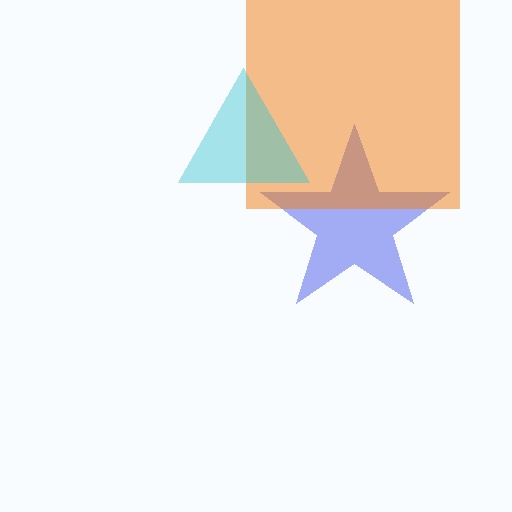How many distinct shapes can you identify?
There are 3 distinct shapes: a blue star, an orange square, a cyan triangle.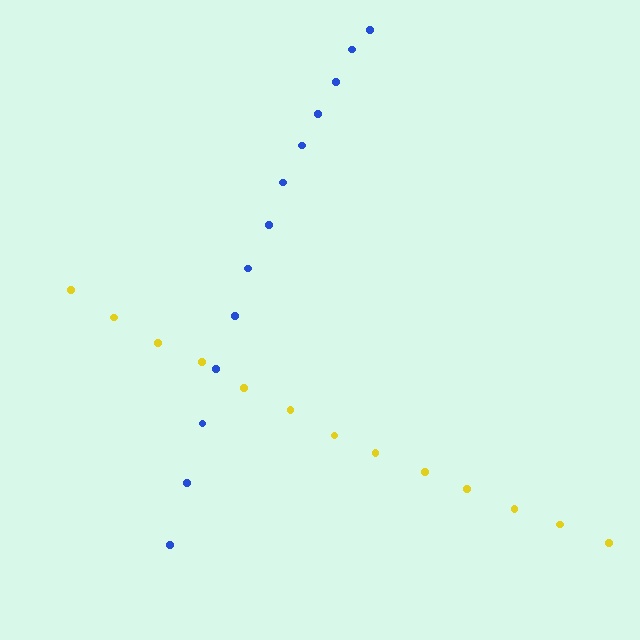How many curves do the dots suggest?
There are 2 distinct paths.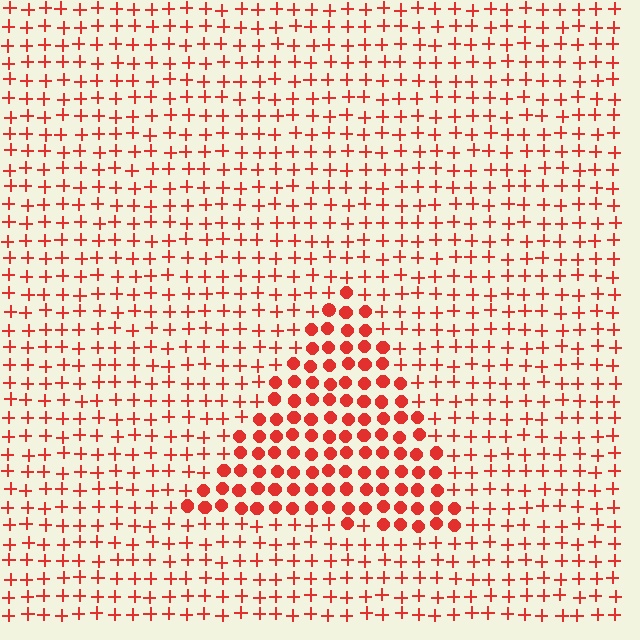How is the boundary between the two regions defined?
The boundary is defined by a change in element shape: circles inside vs. plus signs outside. All elements share the same color and spacing.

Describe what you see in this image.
The image is filled with small red elements arranged in a uniform grid. A triangle-shaped region contains circles, while the surrounding area contains plus signs. The boundary is defined purely by the change in element shape.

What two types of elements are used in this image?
The image uses circles inside the triangle region and plus signs outside it.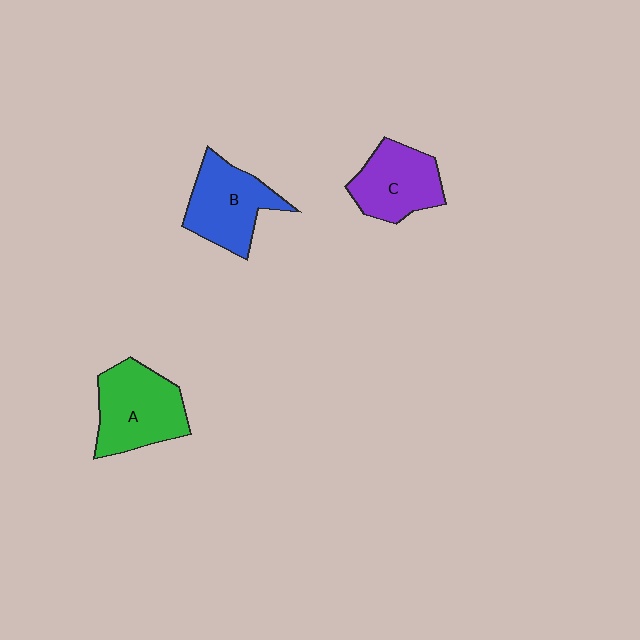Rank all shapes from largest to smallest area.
From largest to smallest: A (green), B (blue), C (purple).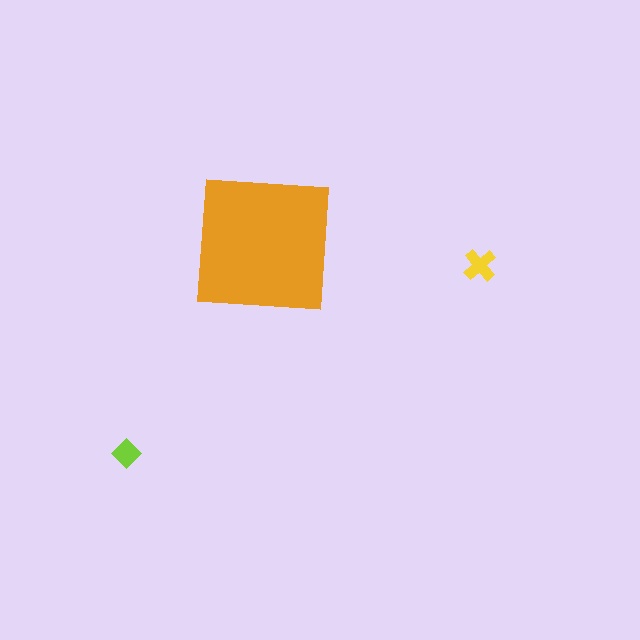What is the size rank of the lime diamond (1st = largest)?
3rd.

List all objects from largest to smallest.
The orange square, the yellow cross, the lime diamond.